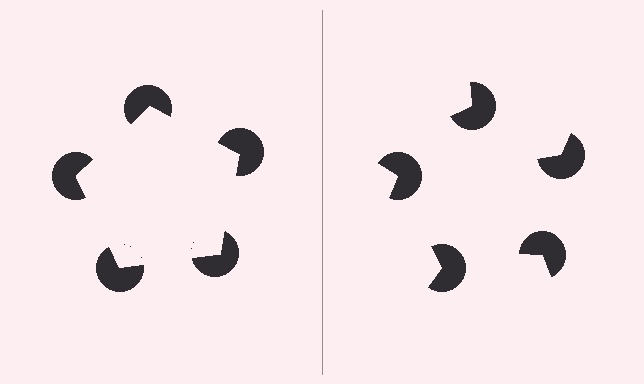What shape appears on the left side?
An illusory pentagon.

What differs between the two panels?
The pac-man discs are positioned identically on both sides; only the wedge orientations differ. On the left they align to a pentagon; on the right they are misaligned.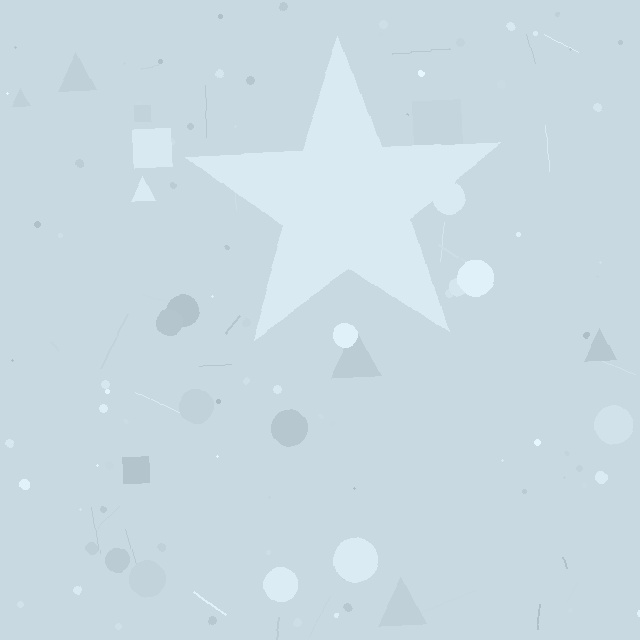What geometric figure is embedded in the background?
A star is embedded in the background.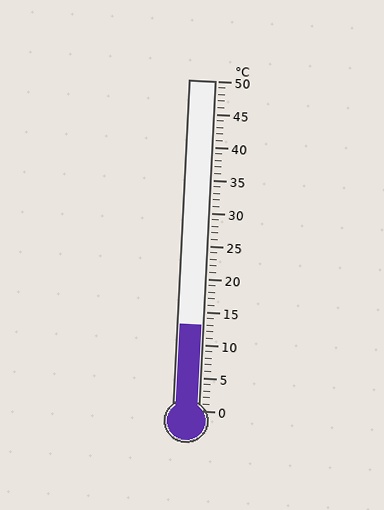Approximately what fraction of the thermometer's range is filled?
The thermometer is filled to approximately 25% of its range.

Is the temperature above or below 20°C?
The temperature is below 20°C.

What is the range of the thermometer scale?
The thermometer scale ranges from 0°C to 50°C.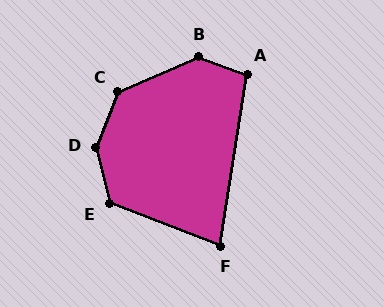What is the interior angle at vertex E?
Approximately 125 degrees (obtuse).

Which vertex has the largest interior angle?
D, at approximately 145 degrees.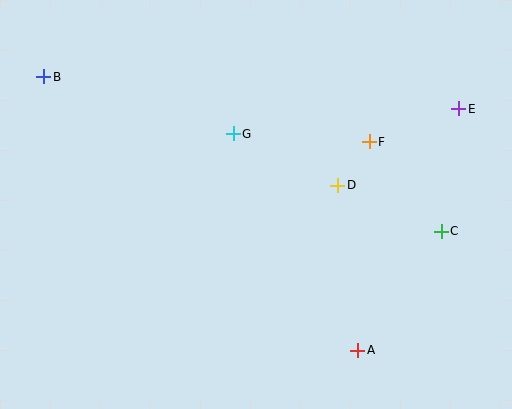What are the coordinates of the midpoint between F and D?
The midpoint between F and D is at (353, 164).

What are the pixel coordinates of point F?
Point F is at (369, 142).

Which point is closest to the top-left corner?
Point B is closest to the top-left corner.